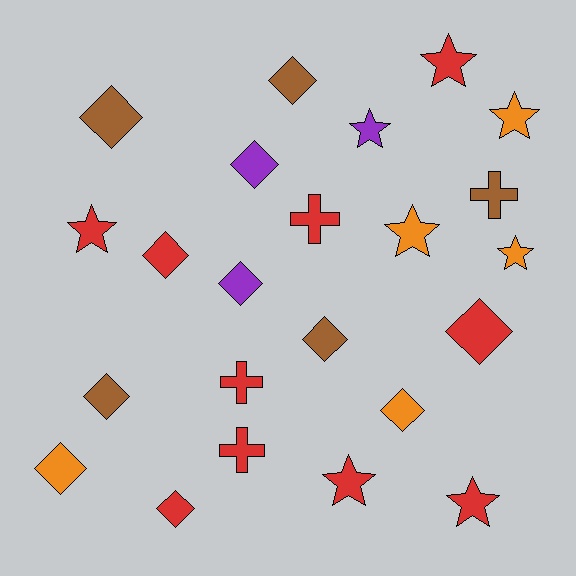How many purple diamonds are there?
There are 2 purple diamonds.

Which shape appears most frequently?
Diamond, with 11 objects.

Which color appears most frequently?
Red, with 10 objects.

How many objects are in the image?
There are 23 objects.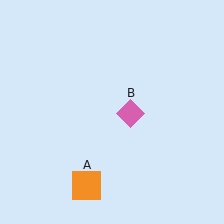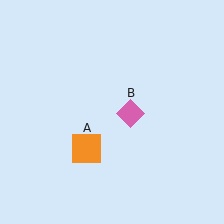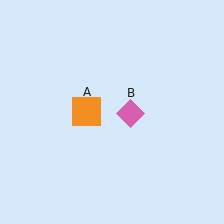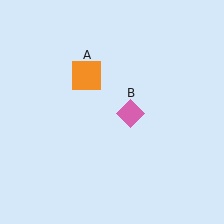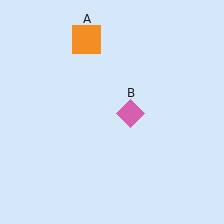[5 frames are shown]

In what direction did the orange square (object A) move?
The orange square (object A) moved up.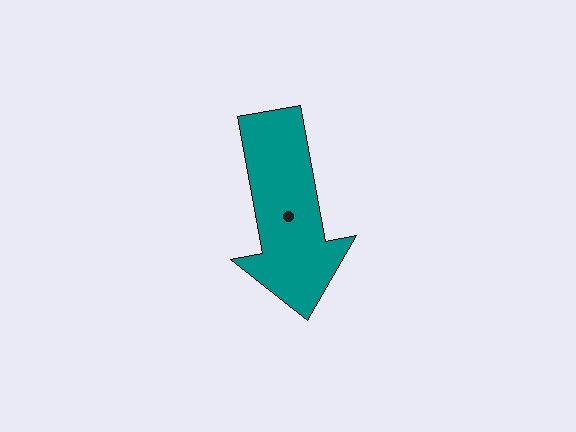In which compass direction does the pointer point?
South.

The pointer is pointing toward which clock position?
Roughly 6 o'clock.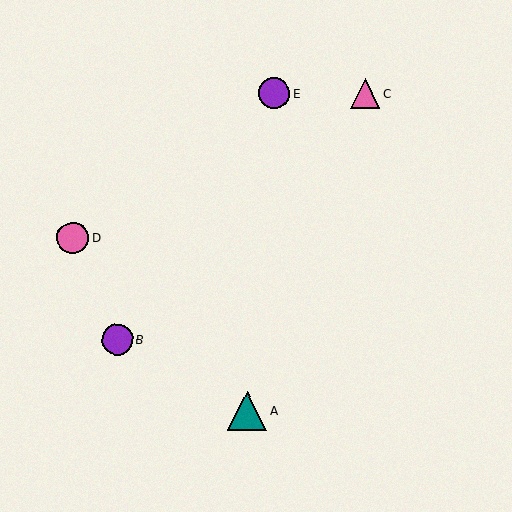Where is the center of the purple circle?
The center of the purple circle is at (117, 340).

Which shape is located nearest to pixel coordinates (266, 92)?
The purple circle (labeled E) at (274, 93) is nearest to that location.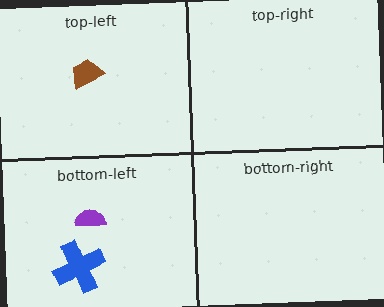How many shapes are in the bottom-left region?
2.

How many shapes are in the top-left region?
1.